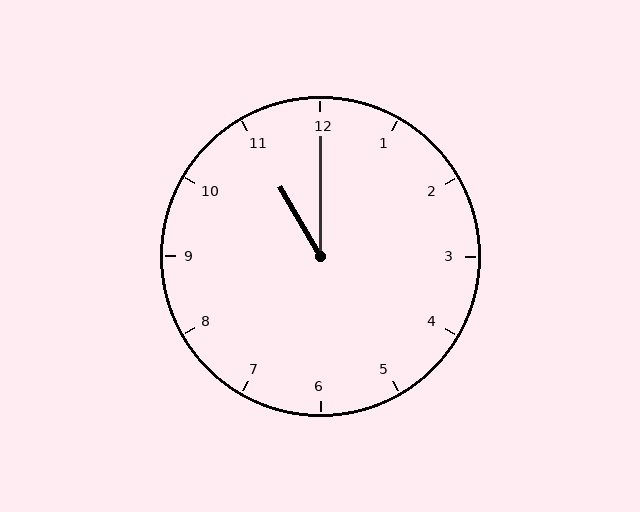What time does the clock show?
11:00.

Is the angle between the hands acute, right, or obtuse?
It is acute.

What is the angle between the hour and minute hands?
Approximately 30 degrees.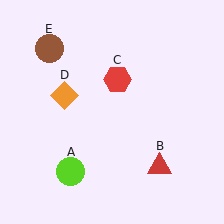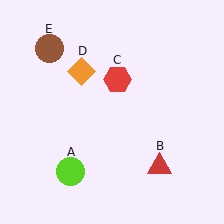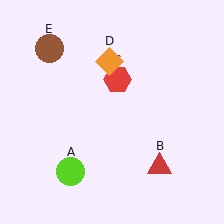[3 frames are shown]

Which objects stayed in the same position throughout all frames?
Lime circle (object A) and red triangle (object B) and red hexagon (object C) and brown circle (object E) remained stationary.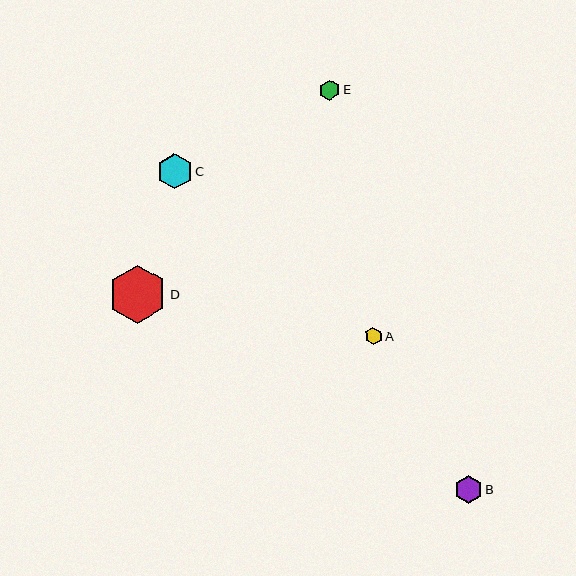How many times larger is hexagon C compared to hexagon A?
Hexagon C is approximately 2.0 times the size of hexagon A.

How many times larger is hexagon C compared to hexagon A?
Hexagon C is approximately 2.0 times the size of hexagon A.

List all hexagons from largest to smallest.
From largest to smallest: D, C, B, E, A.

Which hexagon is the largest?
Hexagon D is the largest with a size of approximately 58 pixels.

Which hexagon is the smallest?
Hexagon A is the smallest with a size of approximately 18 pixels.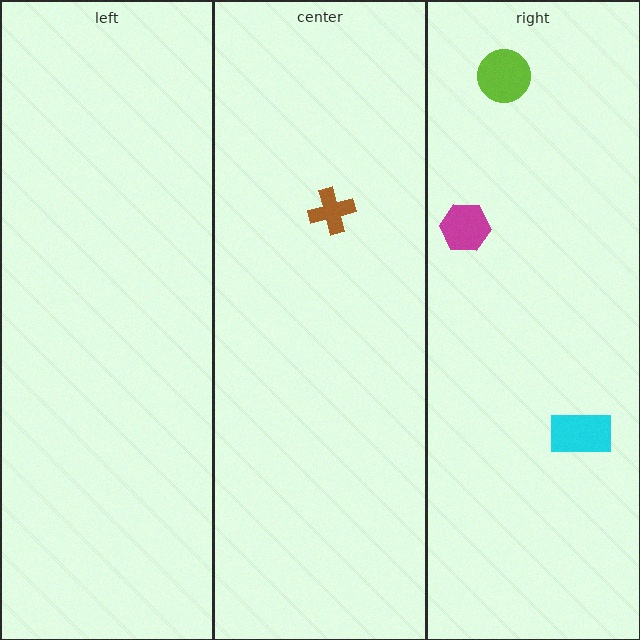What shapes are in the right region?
The lime circle, the cyan rectangle, the magenta hexagon.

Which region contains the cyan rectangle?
The right region.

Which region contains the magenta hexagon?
The right region.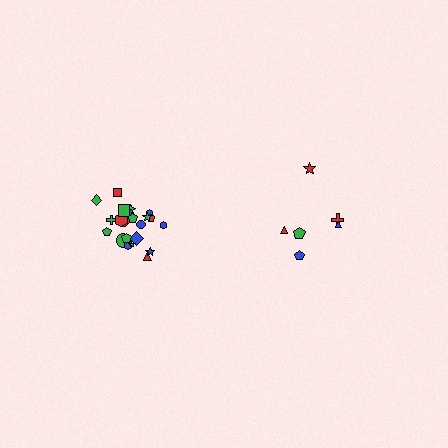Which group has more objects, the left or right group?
The left group.